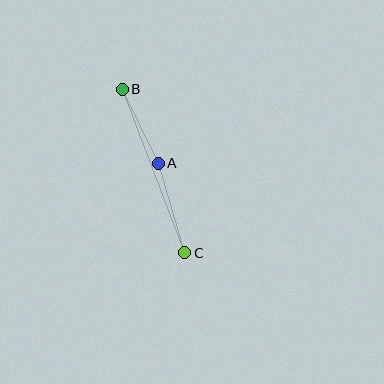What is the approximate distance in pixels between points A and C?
The distance between A and C is approximately 94 pixels.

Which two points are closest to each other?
Points A and B are closest to each other.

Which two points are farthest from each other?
Points B and C are farthest from each other.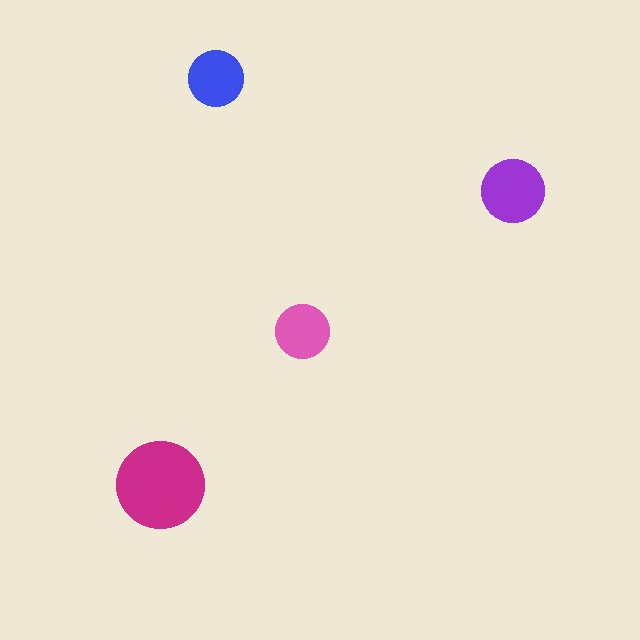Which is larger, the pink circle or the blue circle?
The blue one.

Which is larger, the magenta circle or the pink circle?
The magenta one.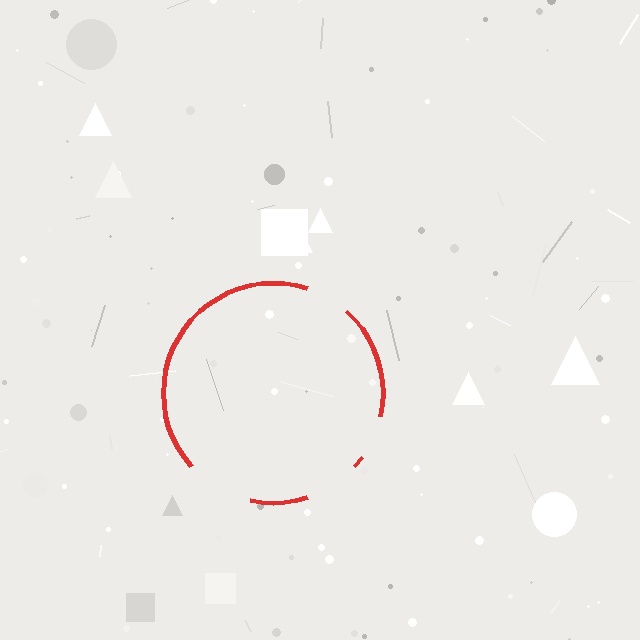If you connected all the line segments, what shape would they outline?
They would outline a circle.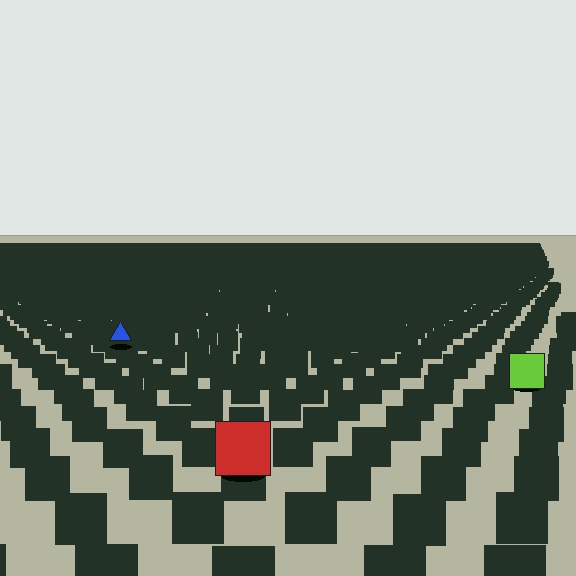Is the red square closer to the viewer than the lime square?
Yes. The red square is closer — you can tell from the texture gradient: the ground texture is coarser near it.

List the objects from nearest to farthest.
From nearest to farthest: the red square, the lime square, the blue triangle.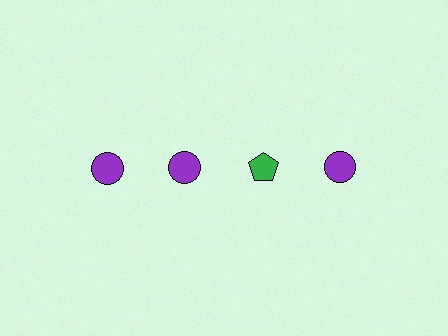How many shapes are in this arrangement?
There are 4 shapes arranged in a grid pattern.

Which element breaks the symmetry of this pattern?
The green pentagon in the top row, center column breaks the symmetry. All other shapes are purple circles.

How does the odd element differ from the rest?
It differs in both color (green instead of purple) and shape (pentagon instead of circle).